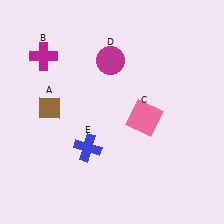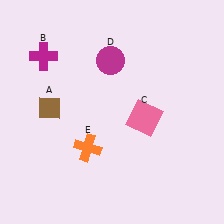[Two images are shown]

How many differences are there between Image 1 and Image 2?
There is 1 difference between the two images.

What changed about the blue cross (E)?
In Image 1, E is blue. In Image 2, it changed to orange.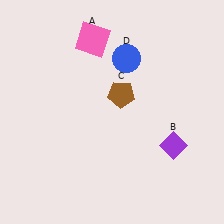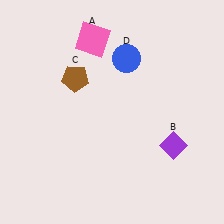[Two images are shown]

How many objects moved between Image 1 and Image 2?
1 object moved between the two images.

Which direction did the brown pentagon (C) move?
The brown pentagon (C) moved left.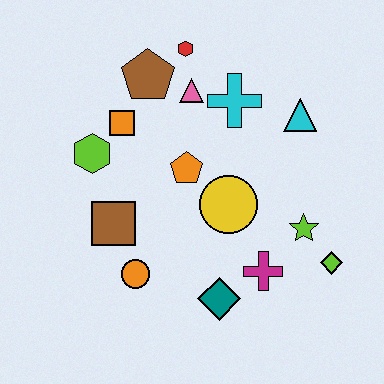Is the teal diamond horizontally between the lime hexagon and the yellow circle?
Yes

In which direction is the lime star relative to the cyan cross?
The lime star is below the cyan cross.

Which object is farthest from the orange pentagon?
The lime diamond is farthest from the orange pentagon.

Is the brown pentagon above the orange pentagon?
Yes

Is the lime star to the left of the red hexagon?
No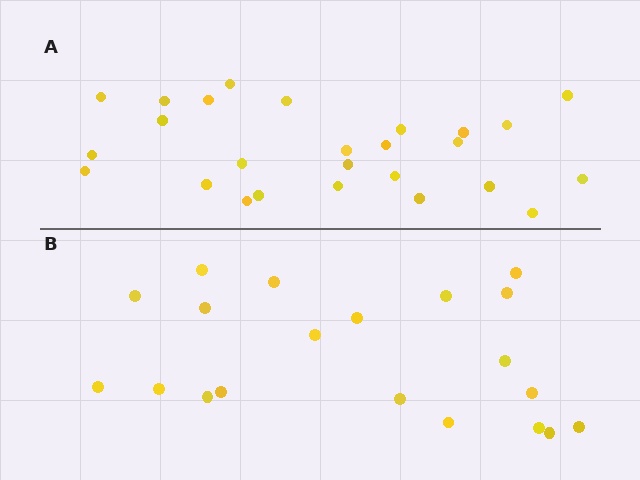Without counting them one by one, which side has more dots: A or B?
Region A (the top region) has more dots.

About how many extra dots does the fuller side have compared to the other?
Region A has about 6 more dots than region B.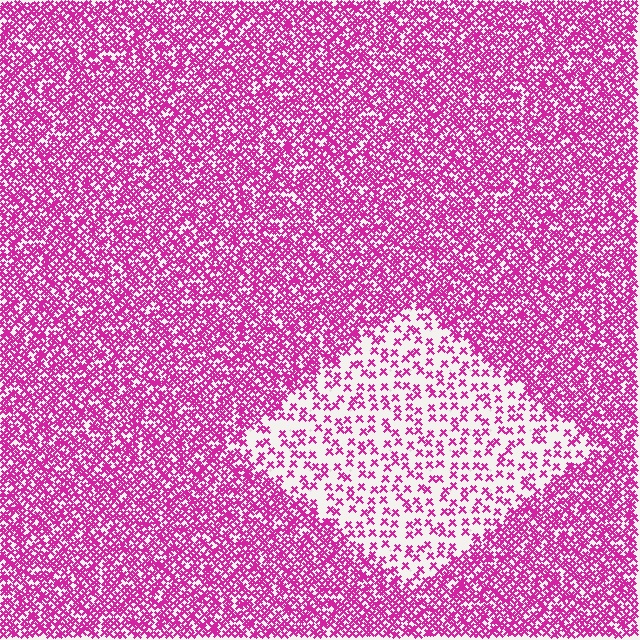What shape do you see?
I see a diamond.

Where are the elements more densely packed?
The elements are more densely packed outside the diamond boundary.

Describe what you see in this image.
The image contains small magenta elements arranged at two different densities. A diamond-shaped region is visible where the elements are less densely packed than the surrounding area.